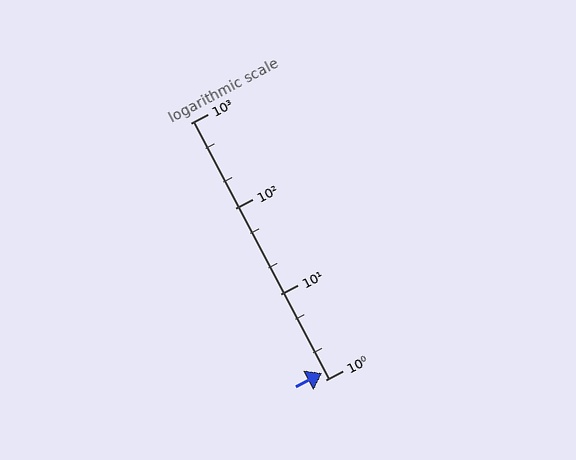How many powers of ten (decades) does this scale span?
The scale spans 3 decades, from 1 to 1000.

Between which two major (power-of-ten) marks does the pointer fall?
The pointer is between 1 and 10.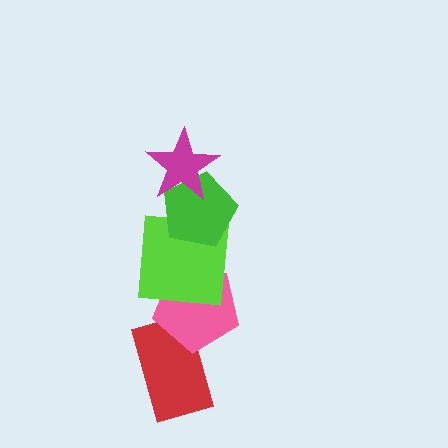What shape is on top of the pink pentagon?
The lime square is on top of the pink pentagon.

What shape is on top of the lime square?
The green pentagon is on top of the lime square.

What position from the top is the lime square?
The lime square is 3rd from the top.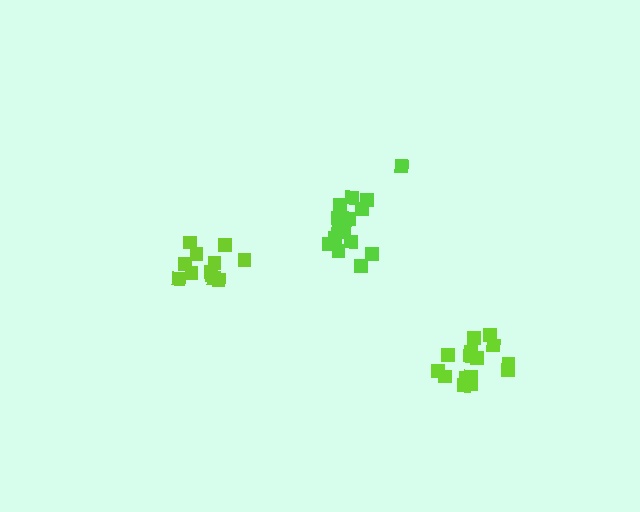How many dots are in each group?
Group 1: 15 dots, Group 2: 15 dots, Group 3: 12 dots (42 total).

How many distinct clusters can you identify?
There are 3 distinct clusters.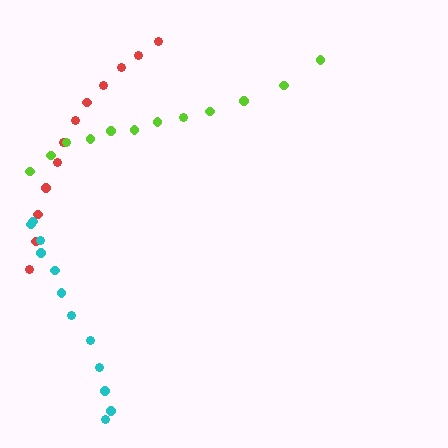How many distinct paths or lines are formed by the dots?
There are 3 distinct paths.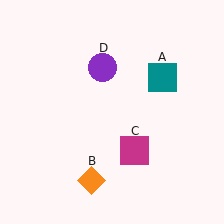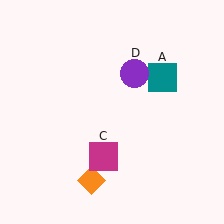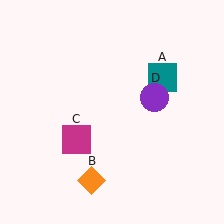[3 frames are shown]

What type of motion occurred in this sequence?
The magenta square (object C), purple circle (object D) rotated clockwise around the center of the scene.